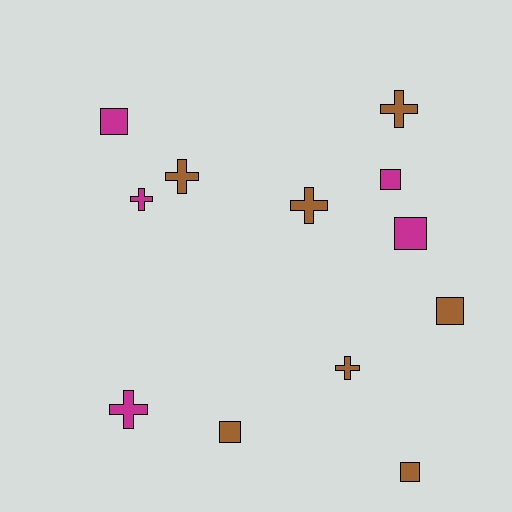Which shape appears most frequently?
Square, with 6 objects.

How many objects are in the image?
There are 12 objects.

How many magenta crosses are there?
There are 2 magenta crosses.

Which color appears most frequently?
Brown, with 7 objects.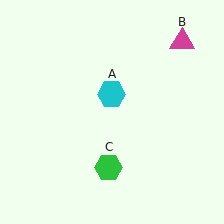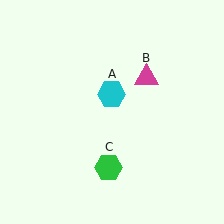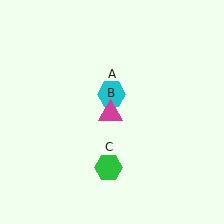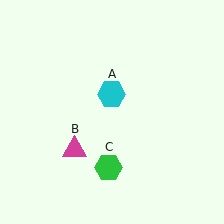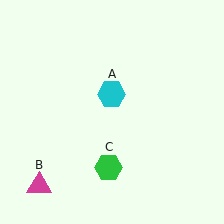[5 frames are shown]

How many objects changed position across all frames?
1 object changed position: magenta triangle (object B).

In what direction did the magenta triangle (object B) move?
The magenta triangle (object B) moved down and to the left.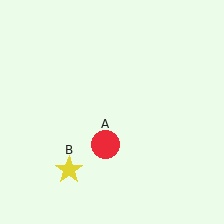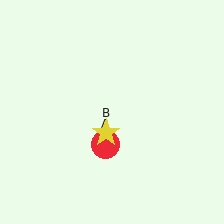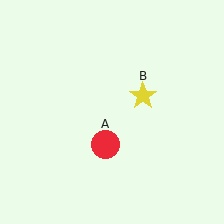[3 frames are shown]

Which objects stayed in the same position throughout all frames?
Red circle (object A) remained stationary.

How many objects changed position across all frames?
1 object changed position: yellow star (object B).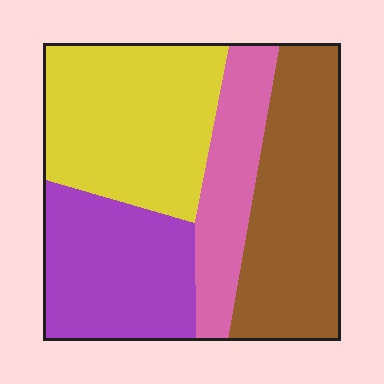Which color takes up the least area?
Pink, at roughly 15%.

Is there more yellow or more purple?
Yellow.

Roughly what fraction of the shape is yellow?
Yellow covers roughly 30% of the shape.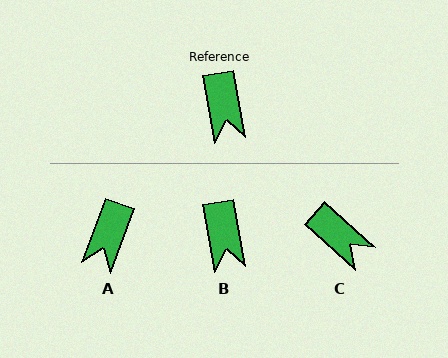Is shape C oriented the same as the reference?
No, it is off by about 38 degrees.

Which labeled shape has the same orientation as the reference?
B.